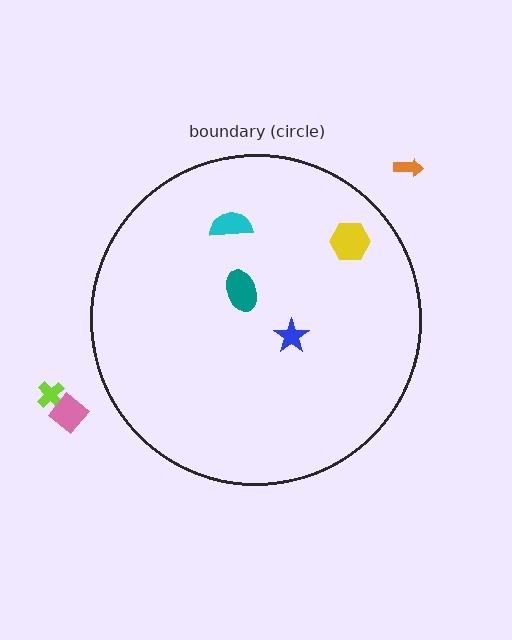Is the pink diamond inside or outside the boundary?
Outside.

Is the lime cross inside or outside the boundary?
Outside.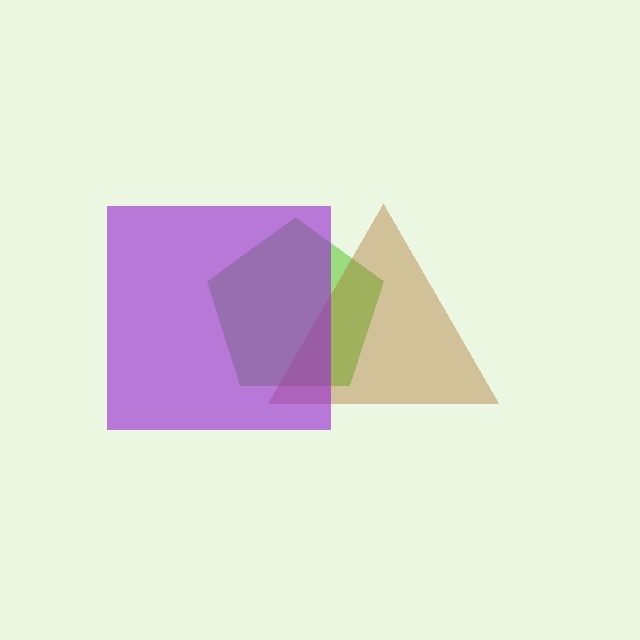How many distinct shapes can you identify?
There are 3 distinct shapes: a lime pentagon, a brown triangle, a purple square.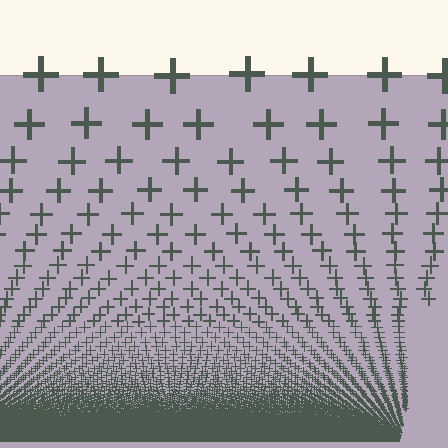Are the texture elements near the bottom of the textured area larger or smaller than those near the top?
Smaller. The gradient is inverted — elements near the bottom are smaller and denser.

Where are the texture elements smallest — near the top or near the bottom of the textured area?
Near the bottom.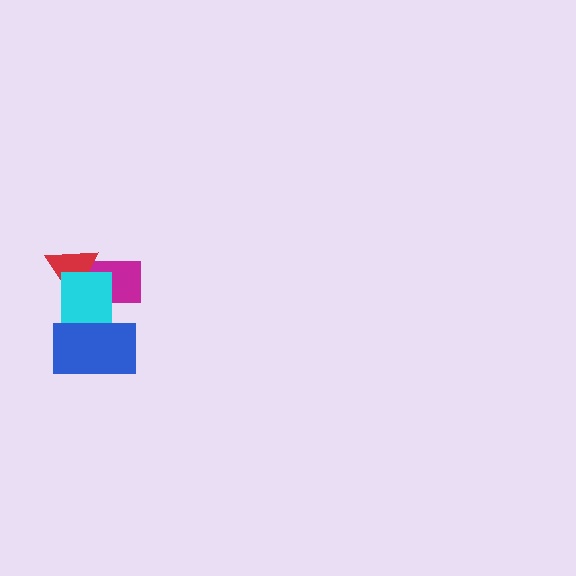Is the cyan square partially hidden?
No, no other shape covers it.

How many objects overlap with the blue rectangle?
2 objects overlap with the blue rectangle.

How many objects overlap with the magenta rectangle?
3 objects overlap with the magenta rectangle.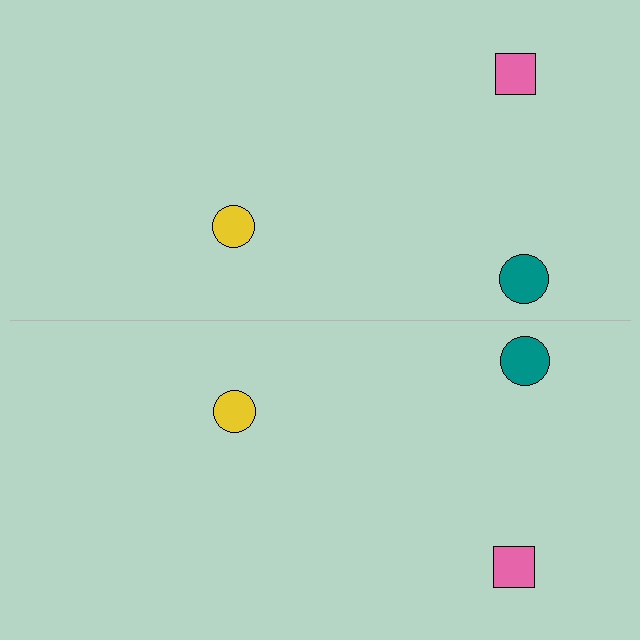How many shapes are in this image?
There are 6 shapes in this image.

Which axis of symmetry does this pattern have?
The pattern has a horizontal axis of symmetry running through the center of the image.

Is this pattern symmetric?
Yes, this pattern has bilateral (reflection) symmetry.